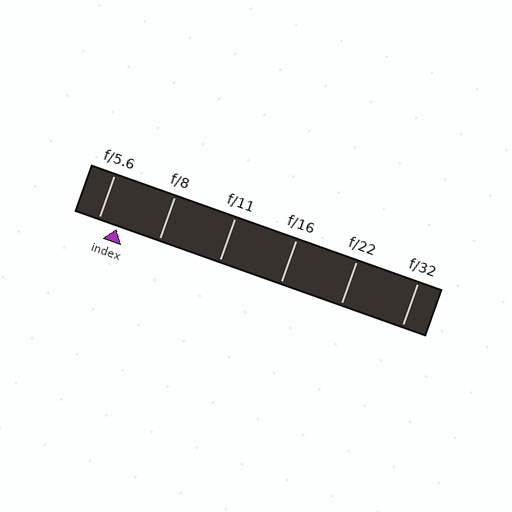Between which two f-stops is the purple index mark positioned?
The index mark is between f/5.6 and f/8.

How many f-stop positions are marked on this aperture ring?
There are 6 f-stop positions marked.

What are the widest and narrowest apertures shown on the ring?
The widest aperture shown is f/5.6 and the narrowest is f/32.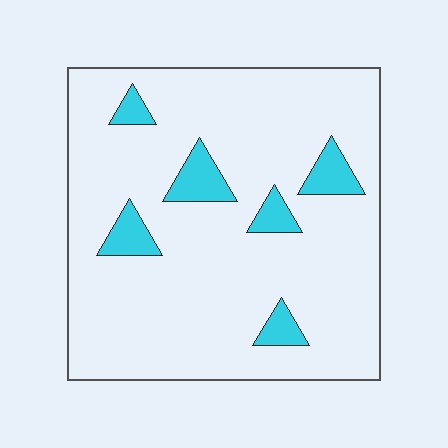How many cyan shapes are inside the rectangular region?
6.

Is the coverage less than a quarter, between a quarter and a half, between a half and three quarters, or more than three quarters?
Less than a quarter.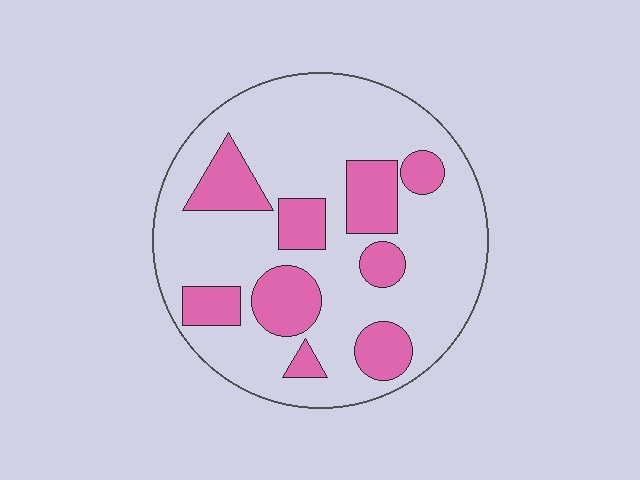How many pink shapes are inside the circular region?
9.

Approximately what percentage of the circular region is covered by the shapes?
Approximately 25%.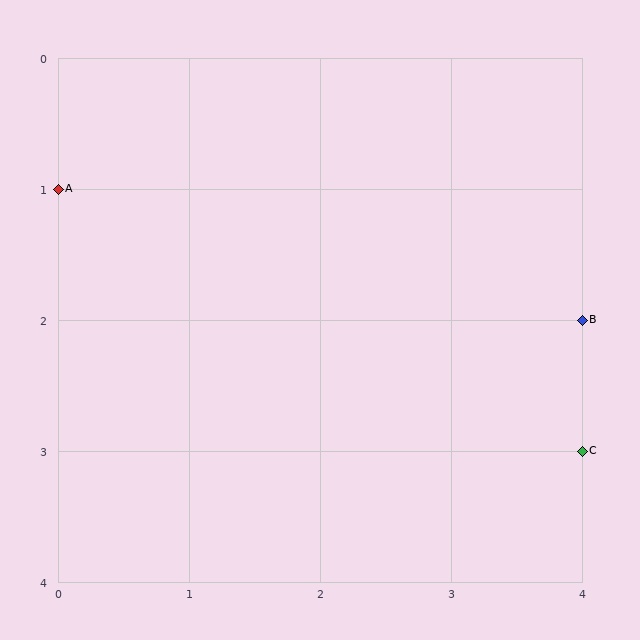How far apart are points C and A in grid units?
Points C and A are 4 columns and 2 rows apart (about 4.5 grid units diagonally).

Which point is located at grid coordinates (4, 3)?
Point C is at (4, 3).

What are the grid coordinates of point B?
Point B is at grid coordinates (4, 2).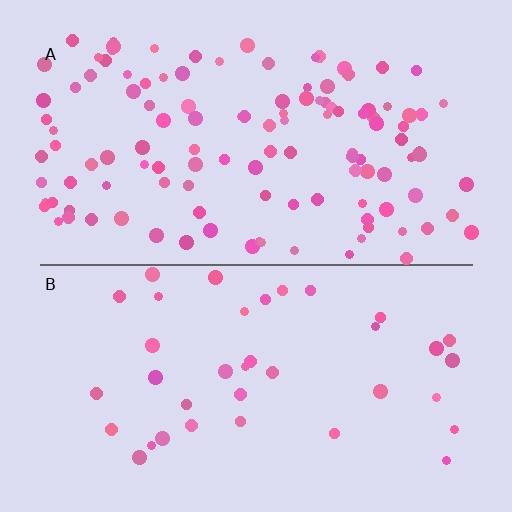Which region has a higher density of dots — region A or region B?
A (the top).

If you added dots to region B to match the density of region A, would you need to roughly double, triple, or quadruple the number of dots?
Approximately triple.